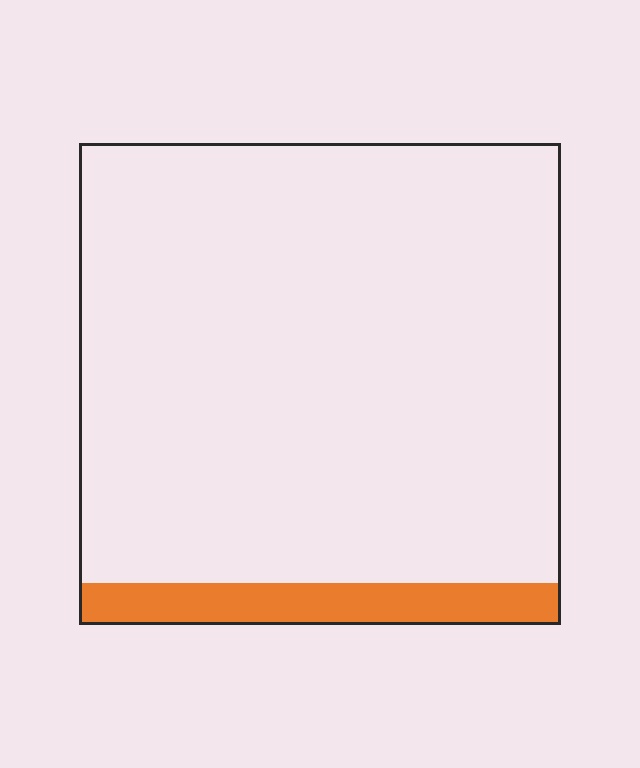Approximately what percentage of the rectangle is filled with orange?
Approximately 10%.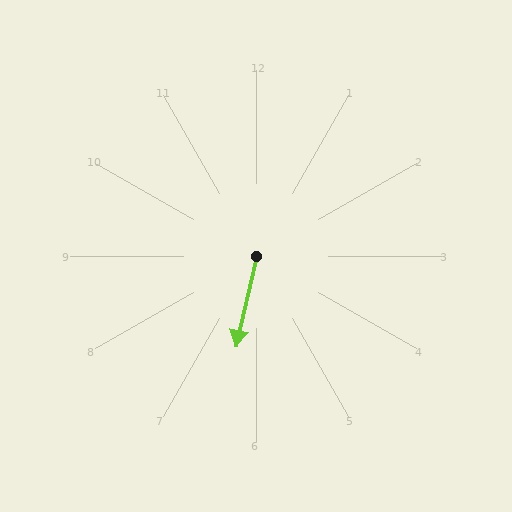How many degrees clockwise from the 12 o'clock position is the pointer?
Approximately 193 degrees.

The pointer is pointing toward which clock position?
Roughly 6 o'clock.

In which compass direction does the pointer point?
South.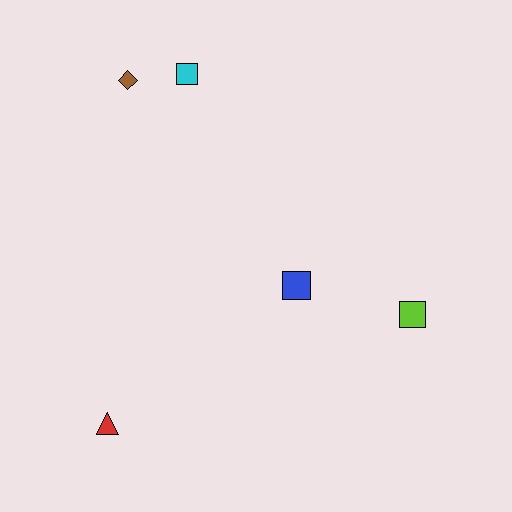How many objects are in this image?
There are 5 objects.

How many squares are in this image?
There are 3 squares.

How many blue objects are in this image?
There is 1 blue object.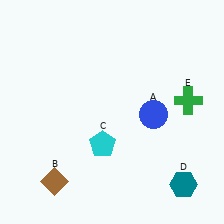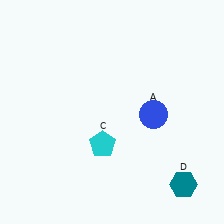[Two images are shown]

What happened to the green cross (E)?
The green cross (E) was removed in Image 2. It was in the top-right area of Image 1.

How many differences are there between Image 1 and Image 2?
There are 2 differences between the two images.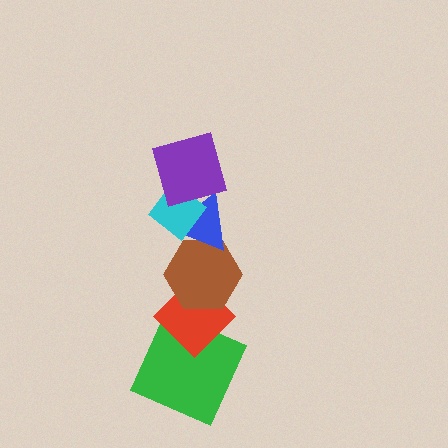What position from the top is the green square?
The green square is 6th from the top.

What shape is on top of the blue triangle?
The cyan diamond is on top of the blue triangle.